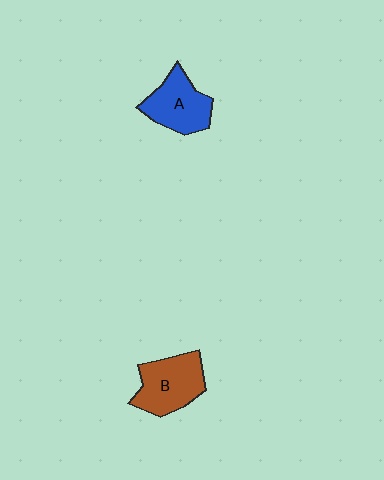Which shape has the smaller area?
Shape A (blue).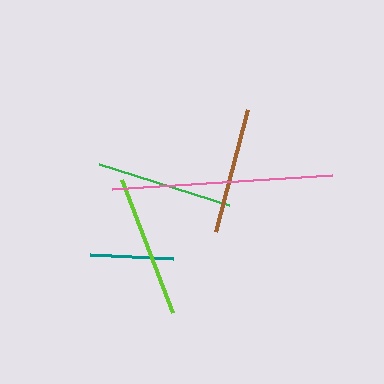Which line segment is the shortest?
The teal line is the shortest at approximately 83 pixels.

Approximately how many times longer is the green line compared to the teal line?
The green line is approximately 1.6 times the length of the teal line.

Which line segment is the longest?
The pink line is the longest at approximately 221 pixels.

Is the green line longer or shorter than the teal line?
The green line is longer than the teal line.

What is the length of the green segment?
The green segment is approximately 137 pixels long.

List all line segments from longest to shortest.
From longest to shortest: pink, lime, green, brown, teal.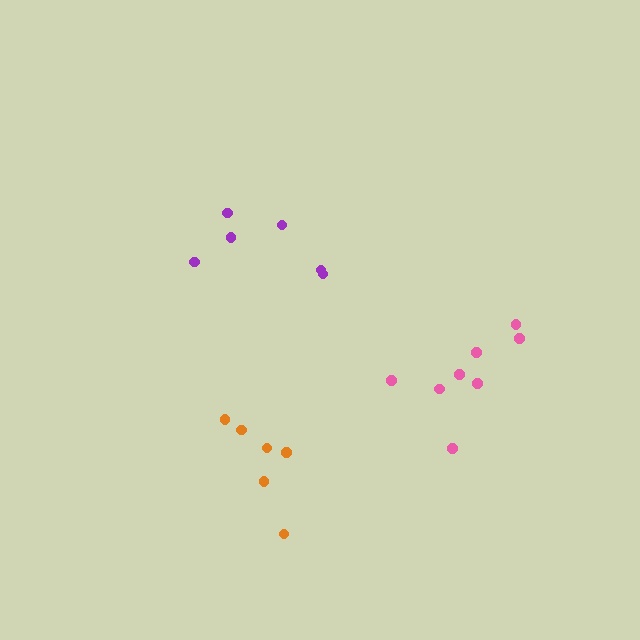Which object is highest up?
The purple cluster is topmost.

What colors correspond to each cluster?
The clusters are colored: pink, purple, orange.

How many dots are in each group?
Group 1: 8 dots, Group 2: 6 dots, Group 3: 6 dots (20 total).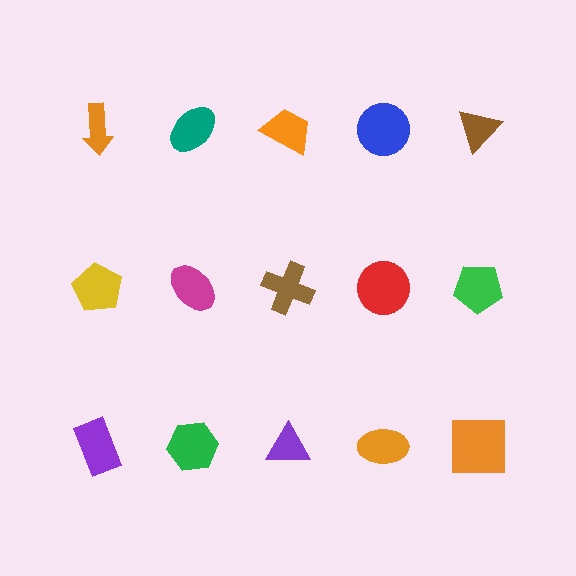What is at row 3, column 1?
A purple rectangle.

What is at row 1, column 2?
A teal ellipse.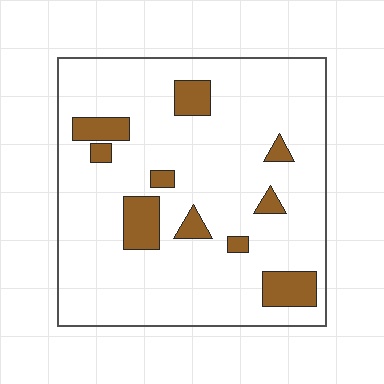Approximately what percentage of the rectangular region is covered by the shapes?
Approximately 15%.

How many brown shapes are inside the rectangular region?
10.